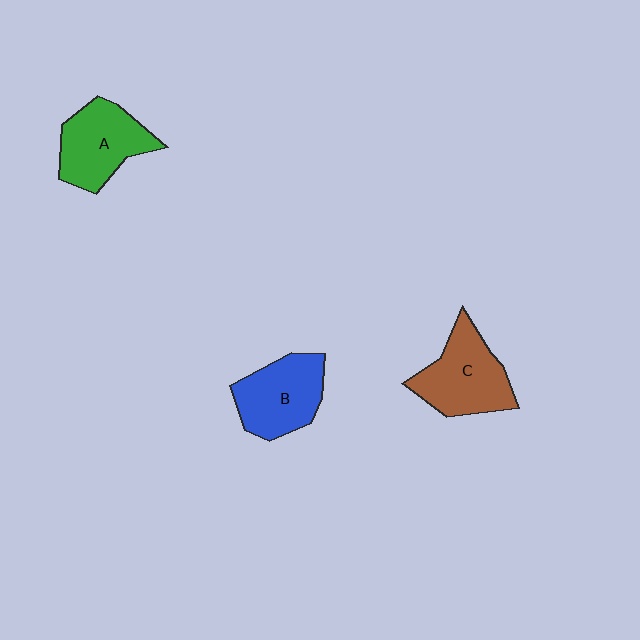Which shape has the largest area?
Shape C (brown).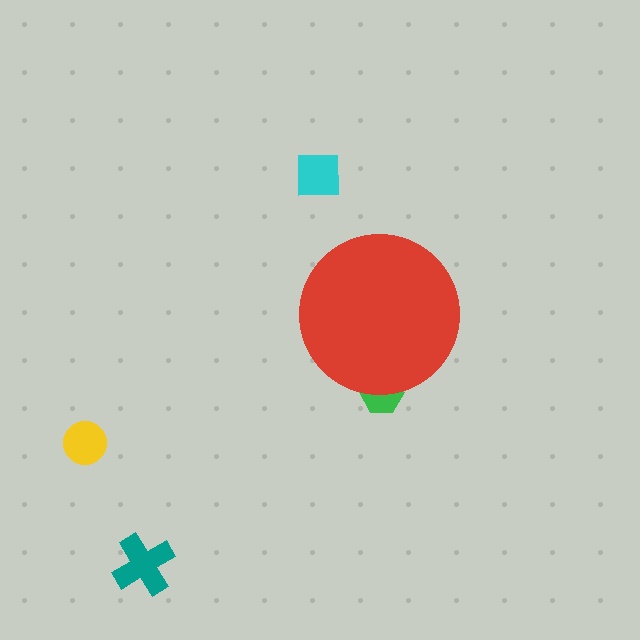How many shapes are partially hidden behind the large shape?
1 shape is partially hidden.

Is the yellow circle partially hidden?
No, the yellow circle is fully visible.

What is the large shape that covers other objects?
A red circle.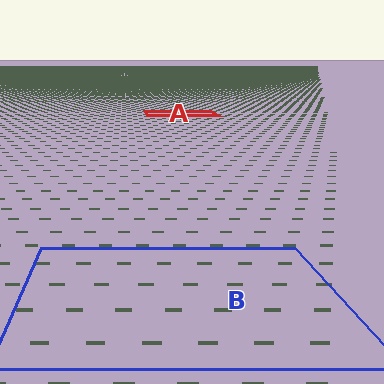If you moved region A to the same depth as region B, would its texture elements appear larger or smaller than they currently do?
They would appear larger. At a closer depth, the same texture elements are projected at a bigger on-screen size.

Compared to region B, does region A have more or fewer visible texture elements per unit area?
Region A has more texture elements per unit area — they are packed more densely because it is farther away.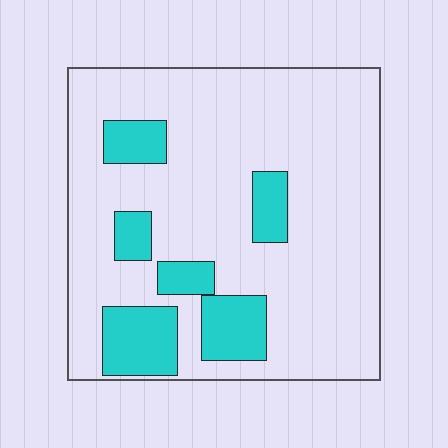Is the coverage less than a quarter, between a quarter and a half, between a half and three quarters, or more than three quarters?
Less than a quarter.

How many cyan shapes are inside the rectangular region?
6.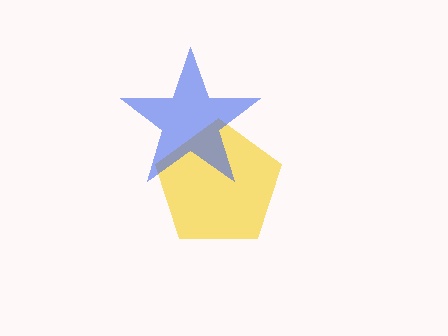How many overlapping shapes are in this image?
There are 2 overlapping shapes in the image.